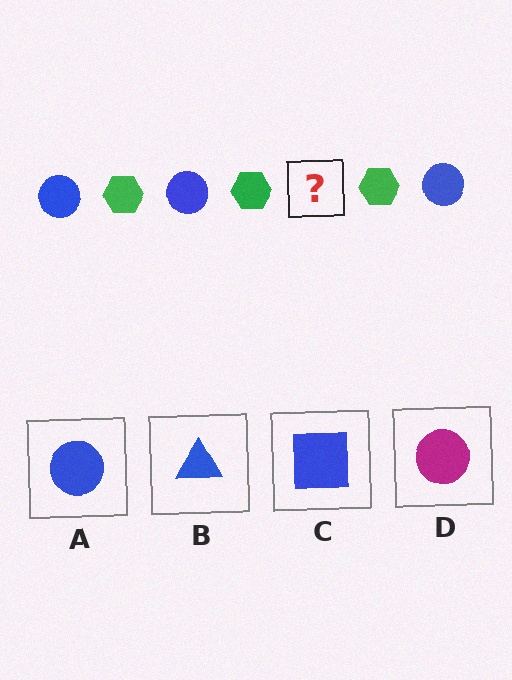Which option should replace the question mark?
Option A.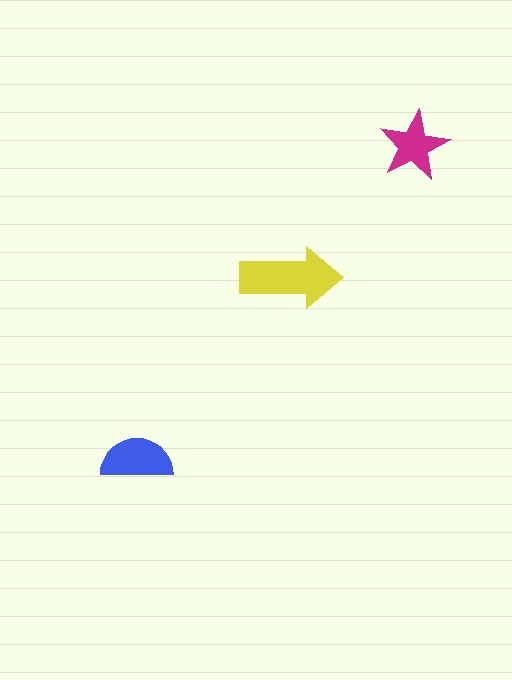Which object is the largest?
The yellow arrow.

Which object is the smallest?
The magenta star.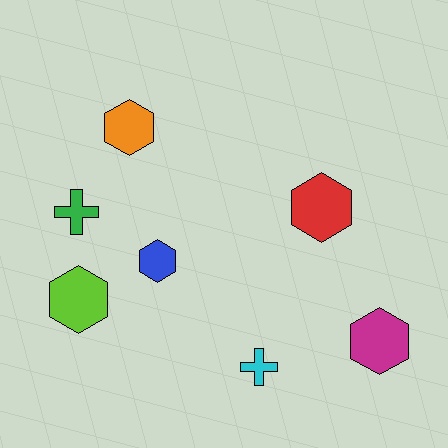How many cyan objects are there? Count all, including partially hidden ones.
There is 1 cyan object.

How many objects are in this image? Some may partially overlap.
There are 7 objects.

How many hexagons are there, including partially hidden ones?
There are 5 hexagons.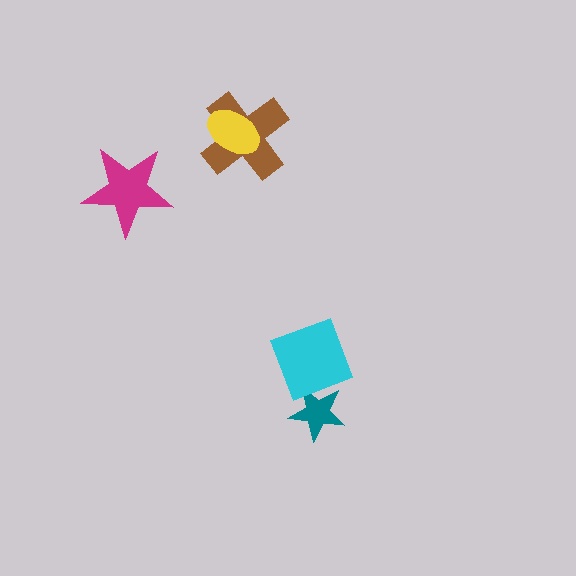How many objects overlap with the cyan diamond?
1 object overlaps with the cyan diamond.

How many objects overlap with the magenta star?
0 objects overlap with the magenta star.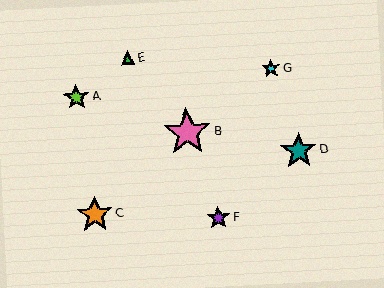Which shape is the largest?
The pink star (labeled B) is the largest.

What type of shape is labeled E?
Shape E is a green triangle.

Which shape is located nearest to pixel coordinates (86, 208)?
The orange star (labeled C) at (95, 215) is nearest to that location.